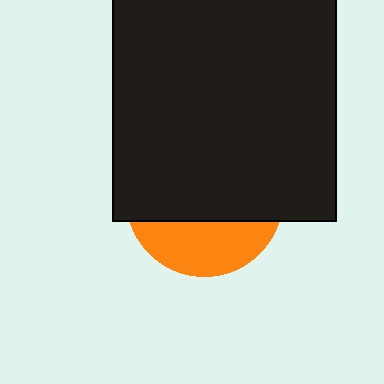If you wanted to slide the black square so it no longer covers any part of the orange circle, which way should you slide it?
Slide it up — that is the most direct way to separate the two shapes.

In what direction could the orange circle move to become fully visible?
The orange circle could move down. That would shift it out from behind the black square entirely.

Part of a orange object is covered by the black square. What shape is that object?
It is a circle.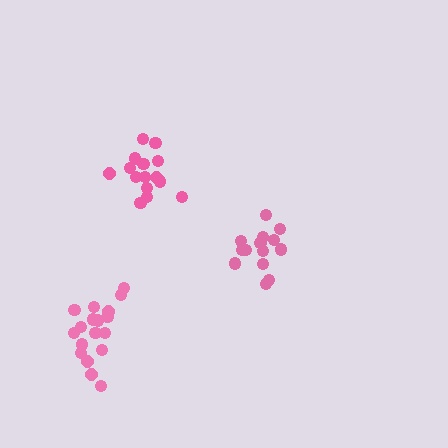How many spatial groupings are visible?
There are 3 spatial groupings.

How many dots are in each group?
Group 1: 14 dots, Group 2: 15 dots, Group 3: 18 dots (47 total).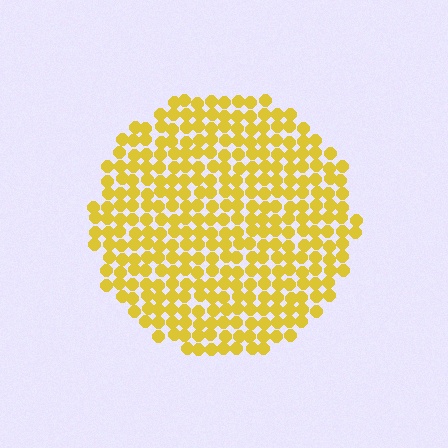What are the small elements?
The small elements are circles.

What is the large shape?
The large shape is a circle.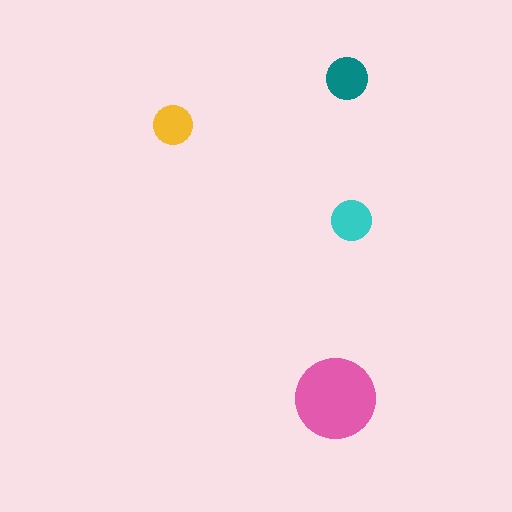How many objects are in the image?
There are 4 objects in the image.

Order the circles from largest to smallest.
the pink one, the teal one, the cyan one, the yellow one.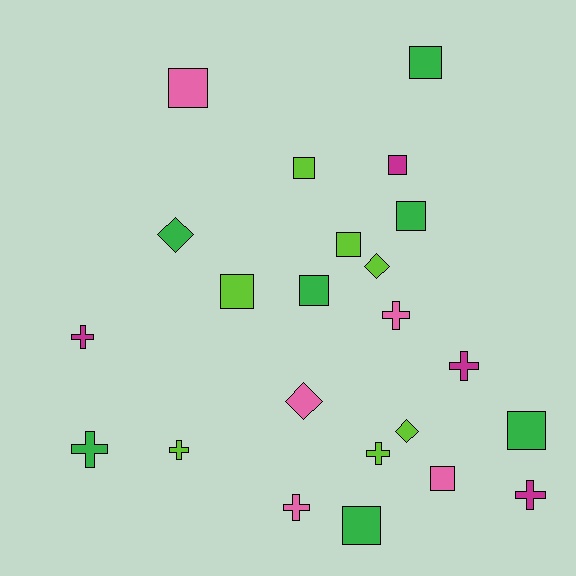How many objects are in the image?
There are 23 objects.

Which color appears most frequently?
Lime, with 7 objects.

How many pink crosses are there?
There are 2 pink crosses.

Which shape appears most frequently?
Square, with 11 objects.